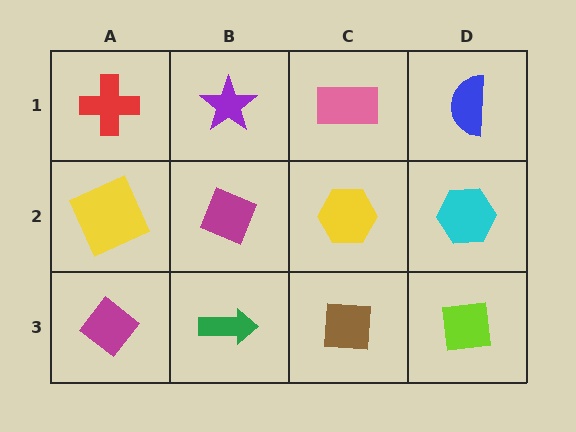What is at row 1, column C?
A pink rectangle.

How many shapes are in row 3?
4 shapes.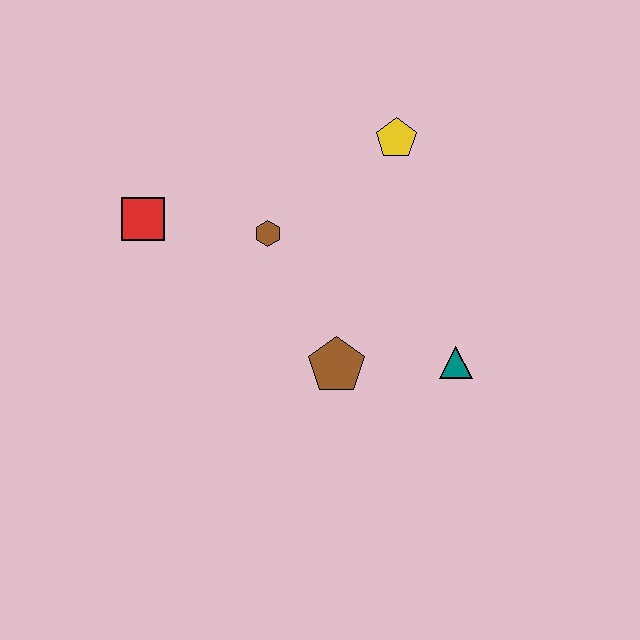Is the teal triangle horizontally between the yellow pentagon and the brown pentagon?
No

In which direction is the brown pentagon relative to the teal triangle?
The brown pentagon is to the left of the teal triangle.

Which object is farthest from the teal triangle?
The red square is farthest from the teal triangle.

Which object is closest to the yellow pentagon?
The brown hexagon is closest to the yellow pentagon.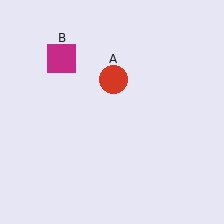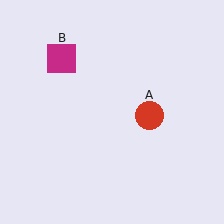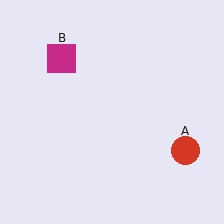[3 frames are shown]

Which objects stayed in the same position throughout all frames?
Magenta square (object B) remained stationary.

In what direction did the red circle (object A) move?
The red circle (object A) moved down and to the right.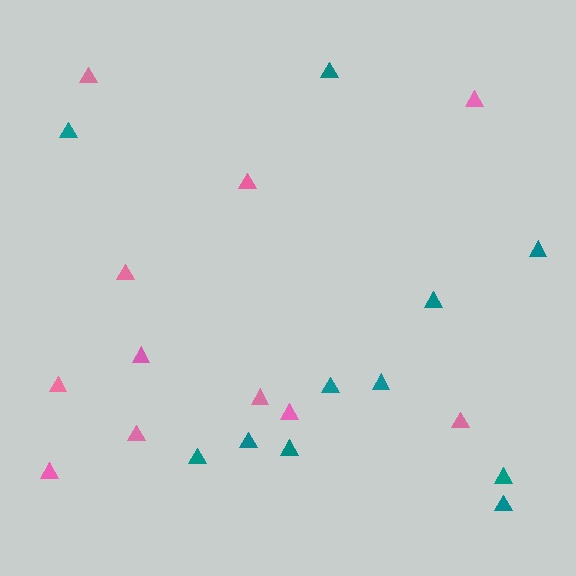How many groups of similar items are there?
There are 2 groups: one group of teal triangles (11) and one group of pink triangles (11).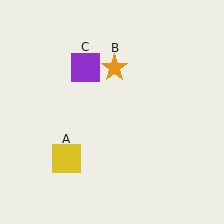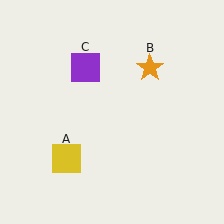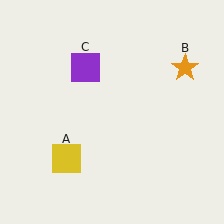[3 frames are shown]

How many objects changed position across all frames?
1 object changed position: orange star (object B).